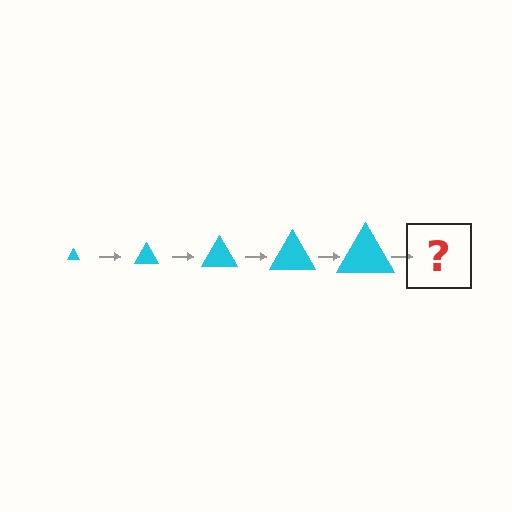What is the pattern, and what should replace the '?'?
The pattern is that the triangle gets progressively larger each step. The '?' should be a cyan triangle, larger than the previous one.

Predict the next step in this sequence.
The next step is a cyan triangle, larger than the previous one.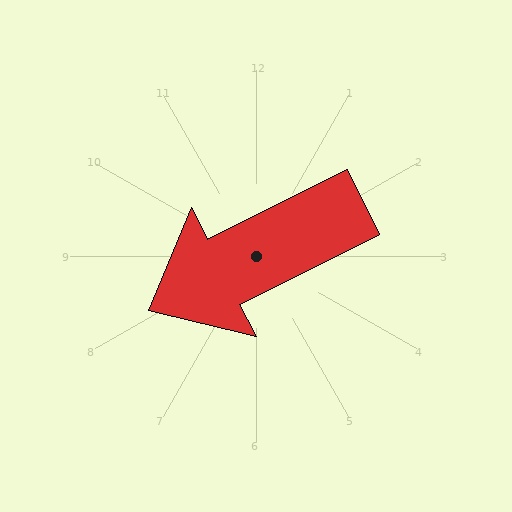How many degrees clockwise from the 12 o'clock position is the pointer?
Approximately 243 degrees.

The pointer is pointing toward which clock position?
Roughly 8 o'clock.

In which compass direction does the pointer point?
Southwest.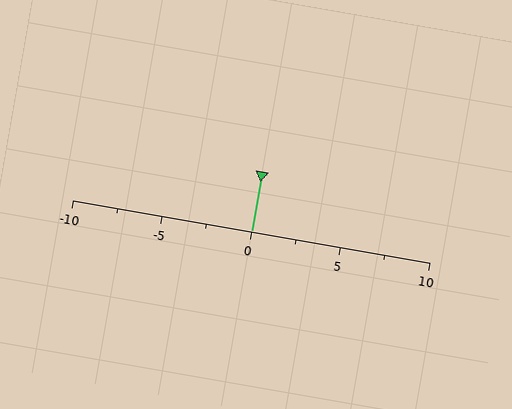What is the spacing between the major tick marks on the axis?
The major ticks are spaced 5 apart.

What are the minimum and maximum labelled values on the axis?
The axis runs from -10 to 10.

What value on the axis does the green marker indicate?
The marker indicates approximately 0.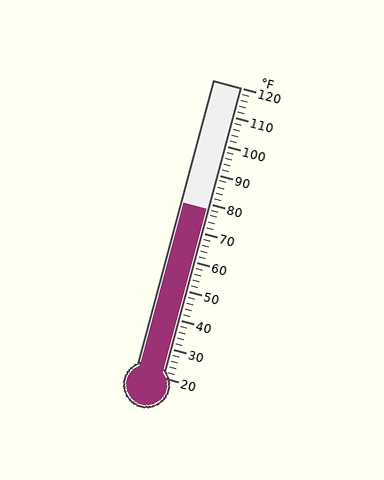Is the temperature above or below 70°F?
The temperature is above 70°F.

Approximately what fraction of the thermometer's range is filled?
The thermometer is filled to approximately 60% of its range.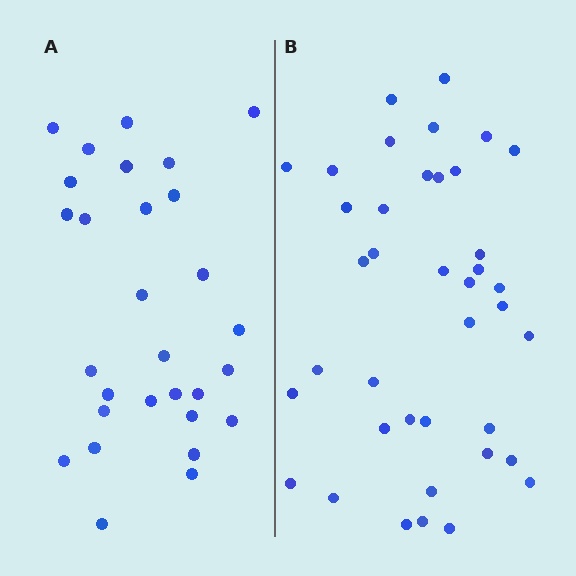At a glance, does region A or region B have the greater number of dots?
Region B (the right region) has more dots.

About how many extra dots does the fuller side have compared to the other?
Region B has roughly 10 or so more dots than region A.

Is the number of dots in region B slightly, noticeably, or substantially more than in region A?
Region B has noticeably more, but not dramatically so. The ratio is roughly 1.3 to 1.